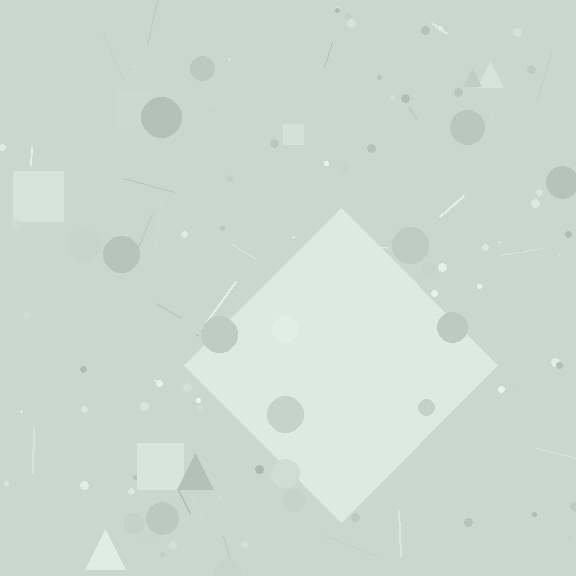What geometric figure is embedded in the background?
A diamond is embedded in the background.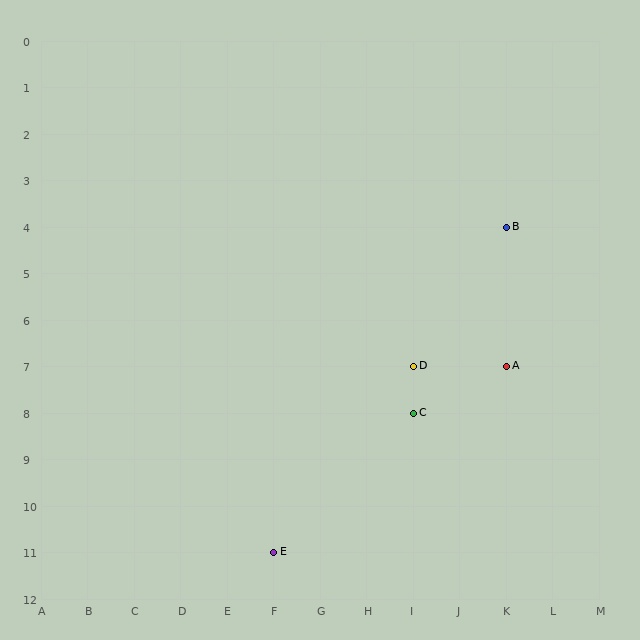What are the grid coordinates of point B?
Point B is at grid coordinates (K, 4).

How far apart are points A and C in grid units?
Points A and C are 2 columns and 1 row apart (about 2.2 grid units diagonally).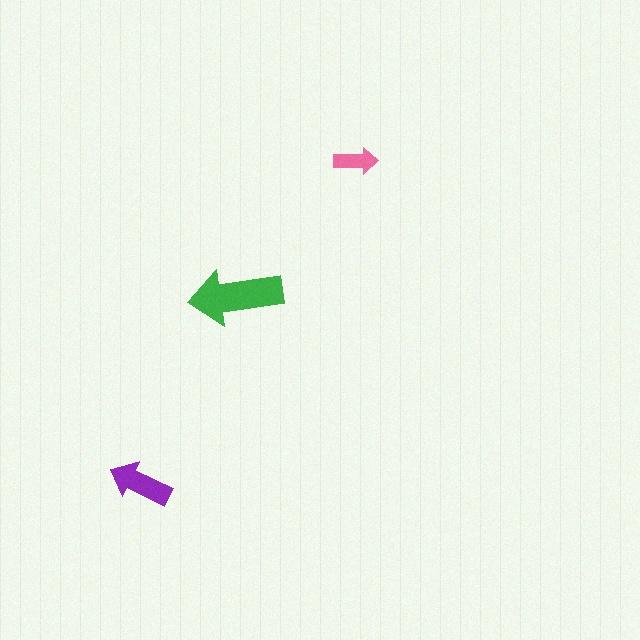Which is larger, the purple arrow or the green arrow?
The green one.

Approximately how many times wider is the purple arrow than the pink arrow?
About 1.5 times wider.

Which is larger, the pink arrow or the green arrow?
The green one.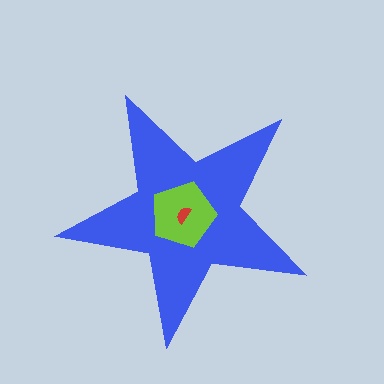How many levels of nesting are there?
3.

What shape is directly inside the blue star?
The lime pentagon.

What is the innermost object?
The red semicircle.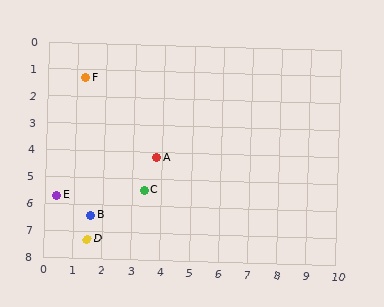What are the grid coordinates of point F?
Point F is at approximately (1.3, 1.3).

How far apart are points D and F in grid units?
Points D and F are about 6.0 grid units apart.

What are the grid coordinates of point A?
Point A is at approximately (3.8, 4.2).